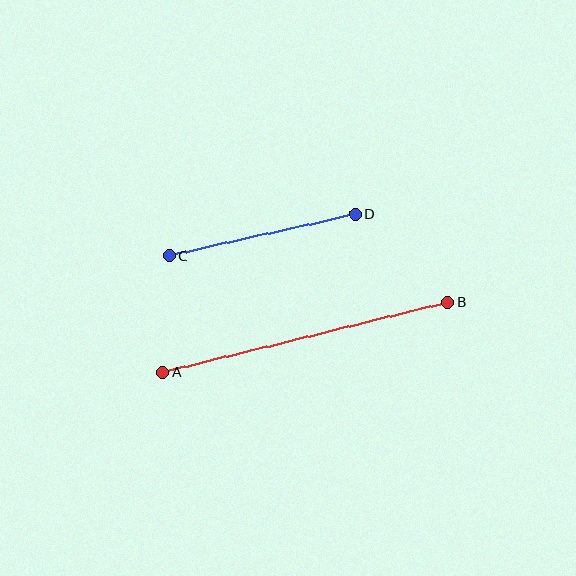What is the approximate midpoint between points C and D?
The midpoint is at approximately (262, 235) pixels.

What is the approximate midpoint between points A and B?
The midpoint is at approximately (305, 337) pixels.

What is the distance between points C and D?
The distance is approximately 190 pixels.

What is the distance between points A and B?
The distance is approximately 293 pixels.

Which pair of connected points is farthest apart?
Points A and B are farthest apart.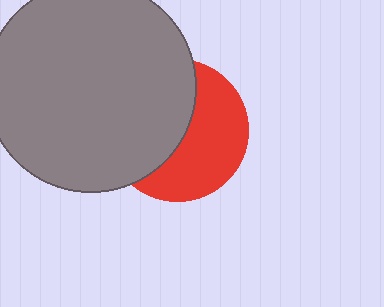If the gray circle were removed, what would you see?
You would see the complete red circle.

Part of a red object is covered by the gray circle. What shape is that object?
It is a circle.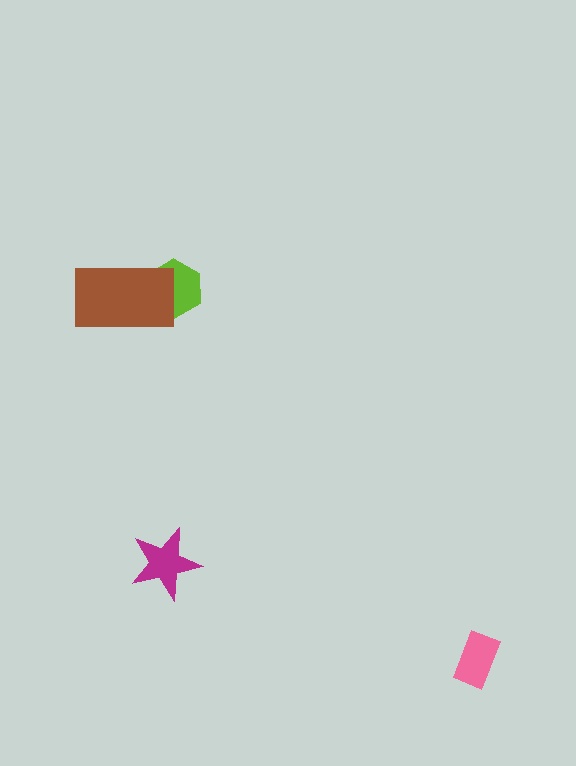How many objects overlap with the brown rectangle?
1 object overlaps with the brown rectangle.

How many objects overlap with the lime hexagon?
1 object overlaps with the lime hexagon.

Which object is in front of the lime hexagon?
The brown rectangle is in front of the lime hexagon.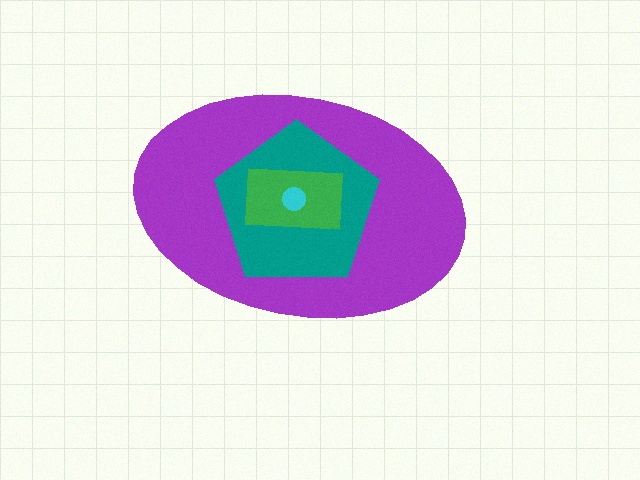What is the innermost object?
The cyan circle.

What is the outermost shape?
The purple ellipse.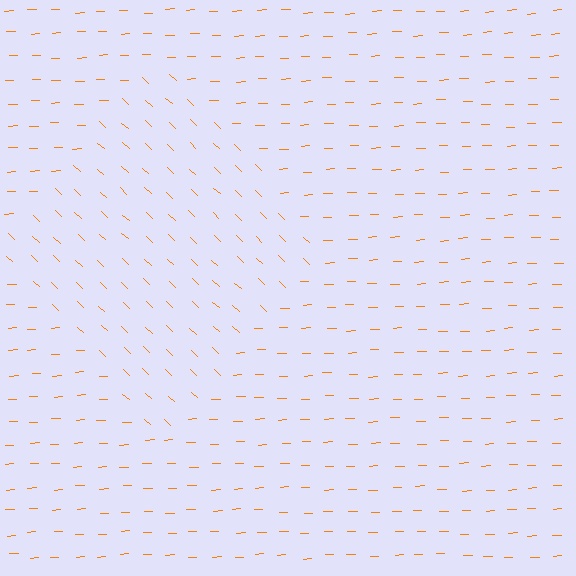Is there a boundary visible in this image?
Yes, there is a texture boundary formed by a change in line orientation.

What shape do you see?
I see a diamond.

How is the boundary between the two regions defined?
The boundary is defined purely by a change in line orientation (approximately 45 degrees difference). All lines are the same color and thickness.